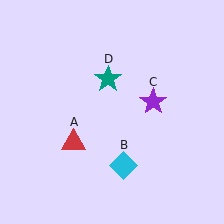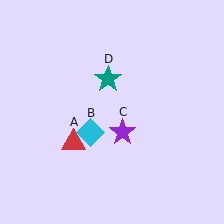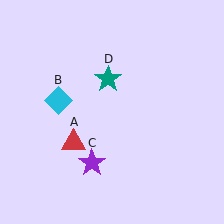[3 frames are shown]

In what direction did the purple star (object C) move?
The purple star (object C) moved down and to the left.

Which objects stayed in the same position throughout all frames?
Red triangle (object A) and teal star (object D) remained stationary.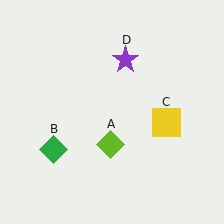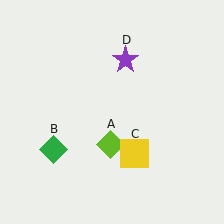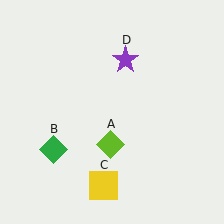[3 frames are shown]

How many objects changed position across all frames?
1 object changed position: yellow square (object C).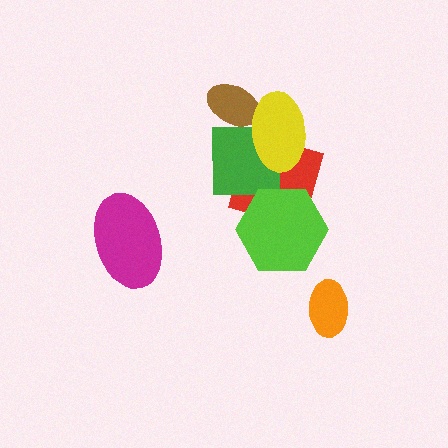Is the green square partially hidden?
Yes, it is partially covered by another shape.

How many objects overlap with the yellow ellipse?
3 objects overlap with the yellow ellipse.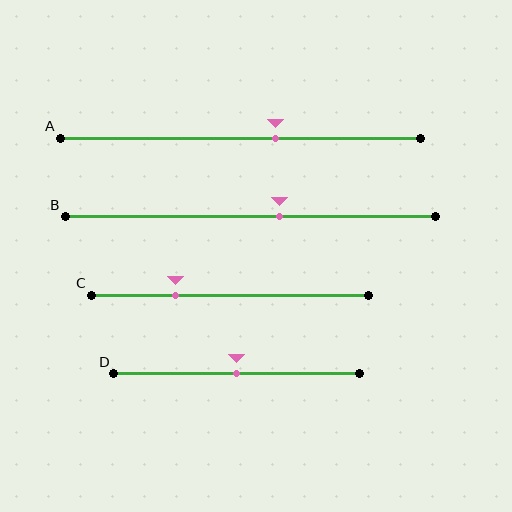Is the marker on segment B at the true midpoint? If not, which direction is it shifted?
No, the marker on segment B is shifted to the right by about 8% of the segment length.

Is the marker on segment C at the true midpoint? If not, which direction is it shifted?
No, the marker on segment C is shifted to the left by about 20% of the segment length.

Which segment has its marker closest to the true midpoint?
Segment D has its marker closest to the true midpoint.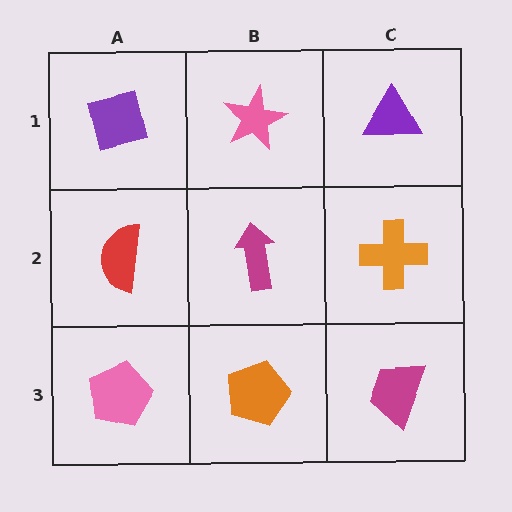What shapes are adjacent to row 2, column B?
A pink star (row 1, column B), an orange pentagon (row 3, column B), a red semicircle (row 2, column A), an orange cross (row 2, column C).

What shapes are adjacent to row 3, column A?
A red semicircle (row 2, column A), an orange pentagon (row 3, column B).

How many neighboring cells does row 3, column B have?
3.